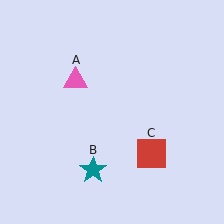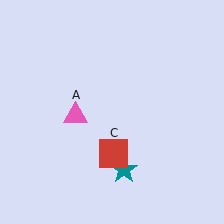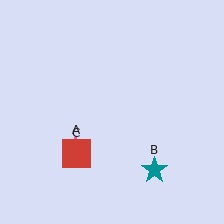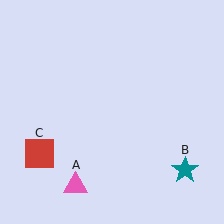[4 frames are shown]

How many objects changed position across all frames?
3 objects changed position: pink triangle (object A), teal star (object B), red square (object C).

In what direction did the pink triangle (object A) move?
The pink triangle (object A) moved down.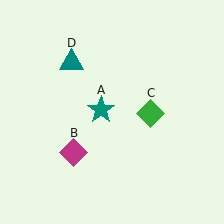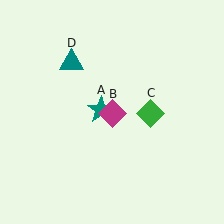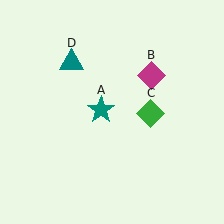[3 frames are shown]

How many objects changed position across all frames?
1 object changed position: magenta diamond (object B).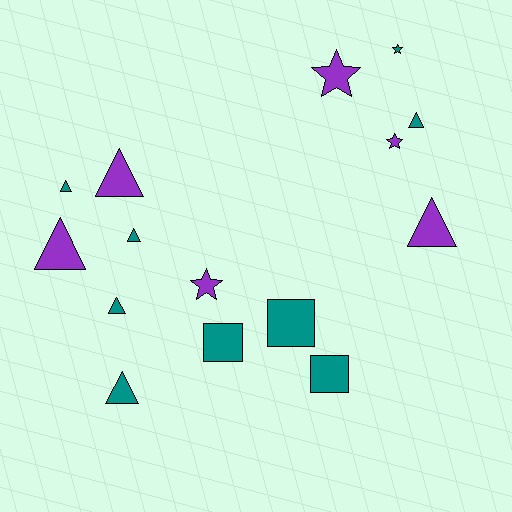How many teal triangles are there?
There are 5 teal triangles.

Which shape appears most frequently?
Triangle, with 8 objects.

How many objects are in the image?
There are 15 objects.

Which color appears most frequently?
Teal, with 9 objects.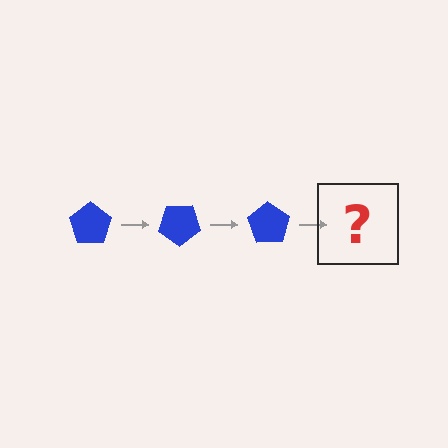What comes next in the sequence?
The next element should be a blue pentagon rotated 105 degrees.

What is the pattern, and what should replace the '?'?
The pattern is that the pentagon rotates 35 degrees each step. The '?' should be a blue pentagon rotated 105 degrees.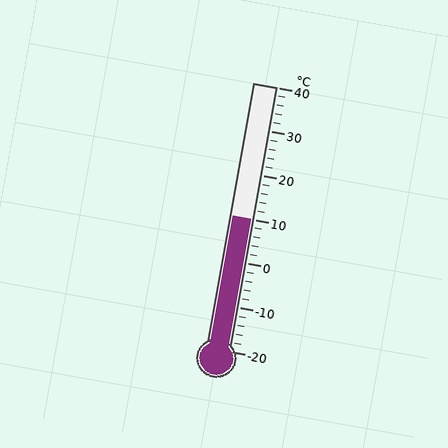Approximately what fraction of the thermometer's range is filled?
The thermometer is filled to approximately 50% of its range.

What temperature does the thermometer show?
The thermometer shows approximately 10°C.